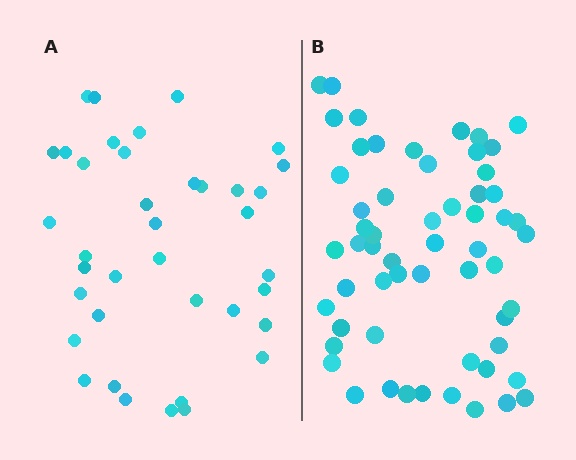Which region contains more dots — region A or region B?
Region B (the right region) has more dots.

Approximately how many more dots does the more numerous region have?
Region B has approximately 20 more dots than region A.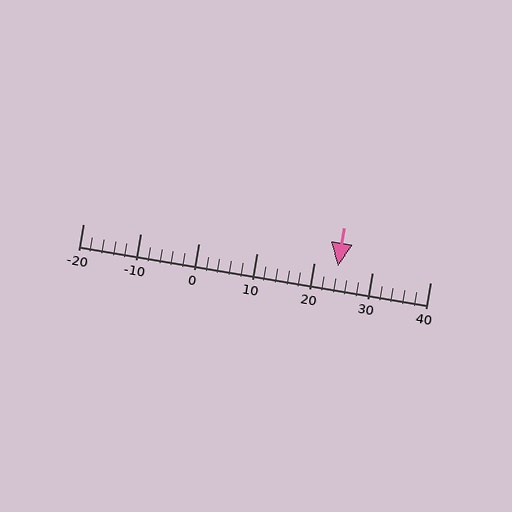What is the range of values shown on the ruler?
The ruler shows values from -20 to 40.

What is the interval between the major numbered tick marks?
The major tick marks are spaced 10 units apart.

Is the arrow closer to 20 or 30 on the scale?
The arrow is closer to 20.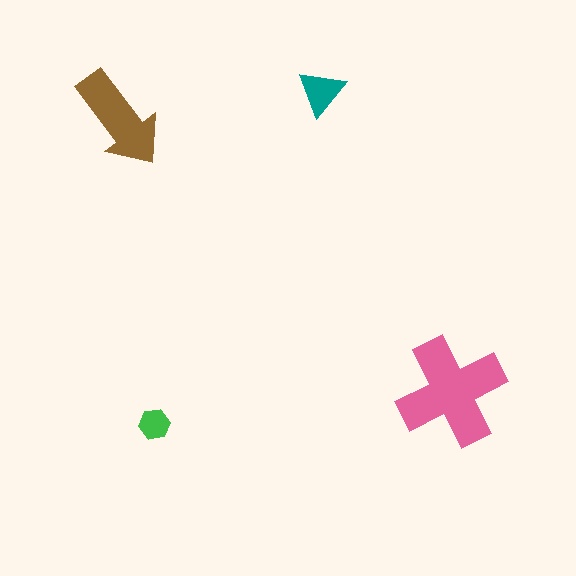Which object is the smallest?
The green hexagon.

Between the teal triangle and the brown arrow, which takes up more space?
The brown arrow.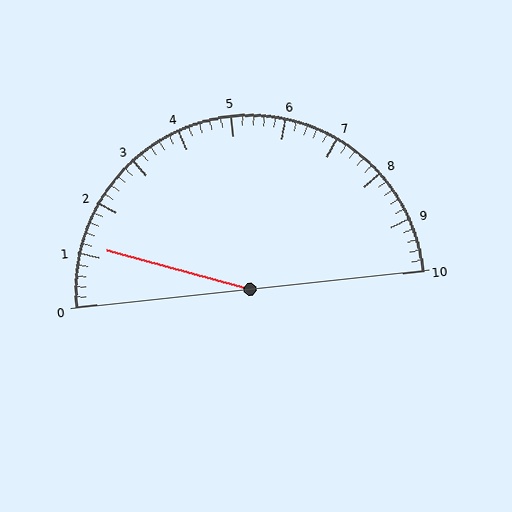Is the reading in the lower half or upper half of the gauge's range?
The reading is in the lower half of the range (0 to 10).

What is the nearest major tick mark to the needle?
The nearest major tick mark is 1.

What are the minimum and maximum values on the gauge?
The gauge ranges from 0 to 10.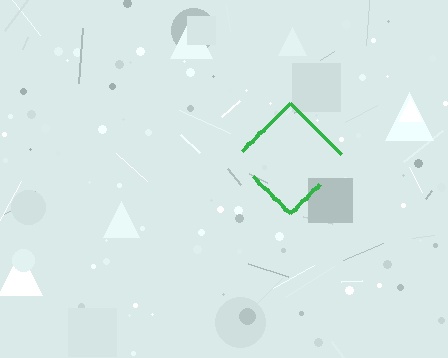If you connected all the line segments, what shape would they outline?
They would outline a diamond.